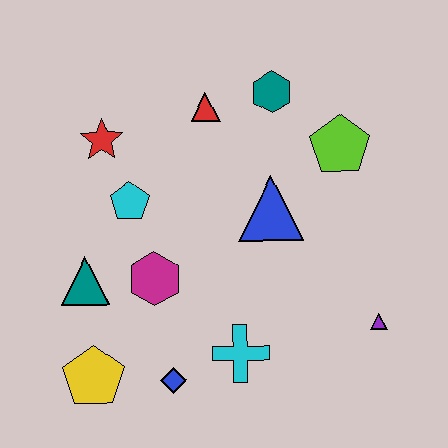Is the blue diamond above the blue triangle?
No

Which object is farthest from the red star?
The purple triangle is farthest from the red star.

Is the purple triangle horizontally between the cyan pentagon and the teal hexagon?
No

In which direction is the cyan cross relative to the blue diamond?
The cyan cross is to the right of the blue diamond.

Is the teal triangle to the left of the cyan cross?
Yes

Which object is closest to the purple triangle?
The cyan cross is closest to the purple triangle.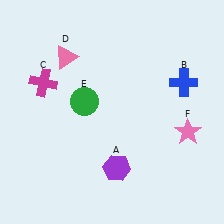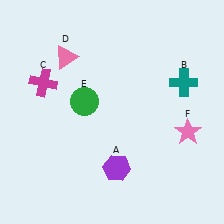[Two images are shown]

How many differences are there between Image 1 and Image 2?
There is 1 difference between the two images.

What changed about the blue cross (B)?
In Image 1, B is blue. In Image 2, it changed to teal.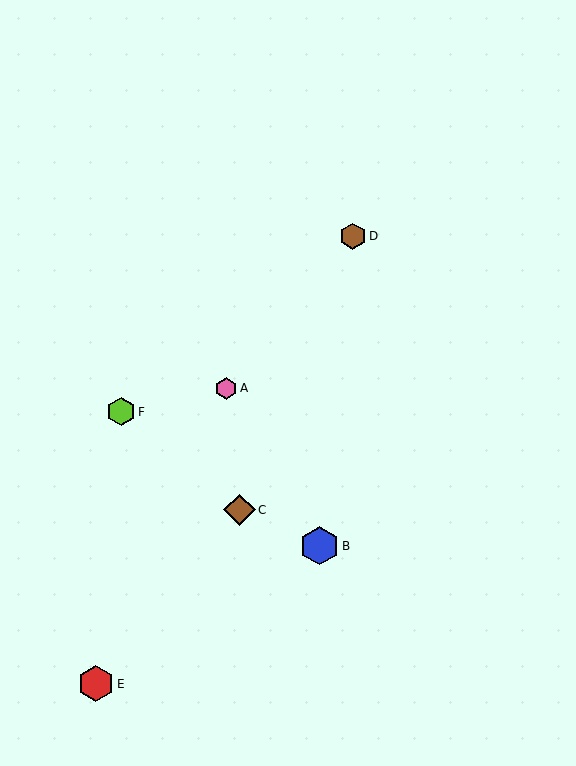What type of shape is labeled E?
Shape E is a red hexagon.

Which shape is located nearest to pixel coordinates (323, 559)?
The blue hexagon (labeled B) at (319, 546) is nearest to that location.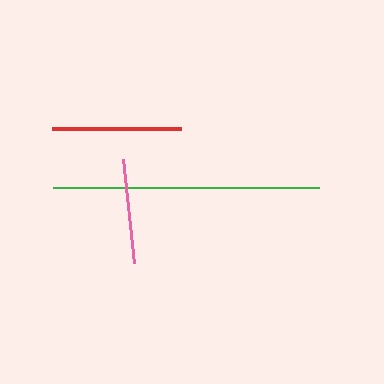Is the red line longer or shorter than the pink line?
The red line is longer than the pink line.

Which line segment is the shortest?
The pink line is the shortest at approximately 104 pixels.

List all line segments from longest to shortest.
From longest to shortest: green, red, pink.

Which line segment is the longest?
The green line is the longest at approximately 266 pixels.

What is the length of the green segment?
The green segment is approximately 266 pixels long.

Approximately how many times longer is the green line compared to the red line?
The green line is approximately 2.1 times the length of the red line.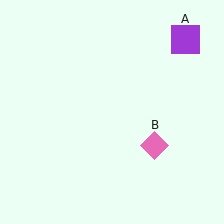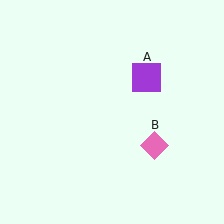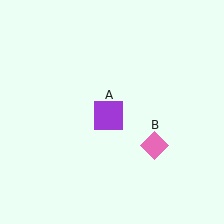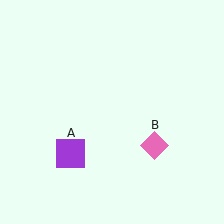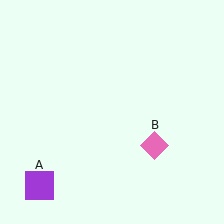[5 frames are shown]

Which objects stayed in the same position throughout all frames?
Pink diamond (object B) remained stationary.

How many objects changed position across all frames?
1 object changed position: purple square (object A).